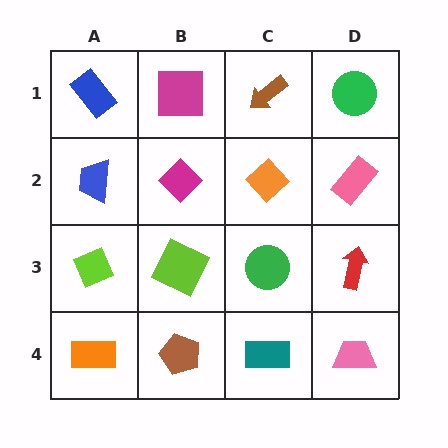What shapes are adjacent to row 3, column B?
A magenta diamond (row 2, column B), a brown pentagon (row 4, column B), a lime diamond (row 3, column A), a green circle (row 3, column C).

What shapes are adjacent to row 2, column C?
A brown arrow (row 1, column C), a green circle (row 3, column C), a magenta diamond (row 2, column B), a pink rectangle (row 2, column D).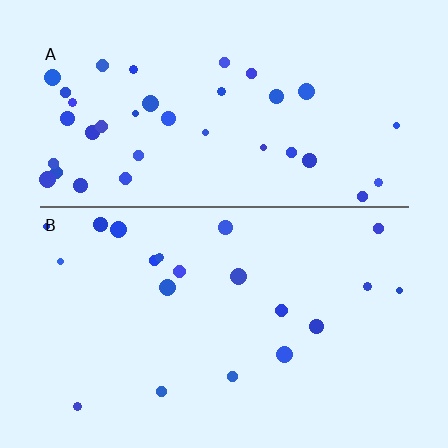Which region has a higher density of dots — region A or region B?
A (the top).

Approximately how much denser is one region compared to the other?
Approximately 1.9× — region A over region B.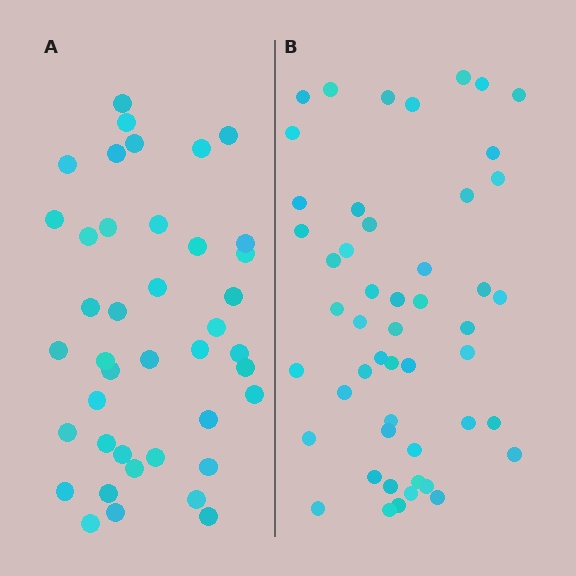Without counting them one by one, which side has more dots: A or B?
Region B (the right region) has more dots.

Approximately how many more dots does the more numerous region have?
Region B has roughly 8 or so more dots than region A.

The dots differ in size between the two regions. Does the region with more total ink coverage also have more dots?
No. Region A has more total ink coverage because its dots are larger, but region B actually contains more individual dots. Total area can be misleading — the number of items is what matters here.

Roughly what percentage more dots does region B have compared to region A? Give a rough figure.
About 20% more.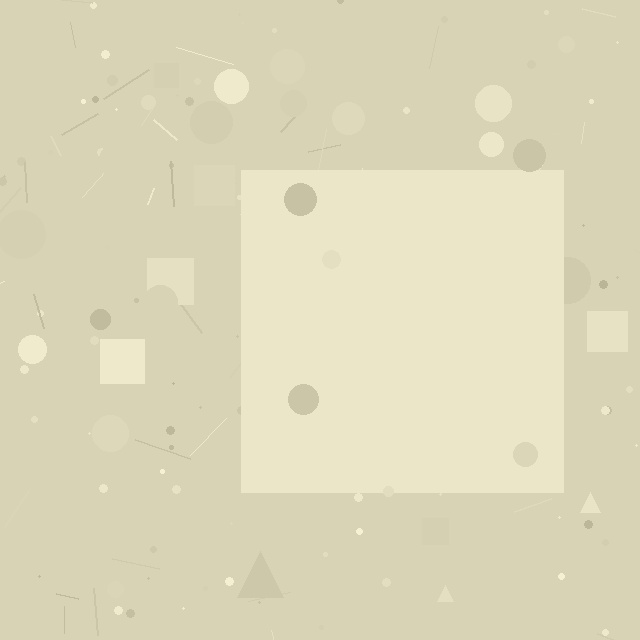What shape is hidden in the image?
A square is hidden in the image.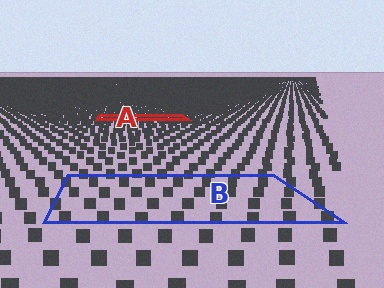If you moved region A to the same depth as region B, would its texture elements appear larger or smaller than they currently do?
They would appear larger. At a closer depth, the same texture elements are projected at a bigger on-screen size.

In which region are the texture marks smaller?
The texture marks are smaller in region A, because it is farther away.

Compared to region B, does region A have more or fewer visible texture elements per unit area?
Region A has more texture elements per unit area — they are packed more densely because it is farther away.